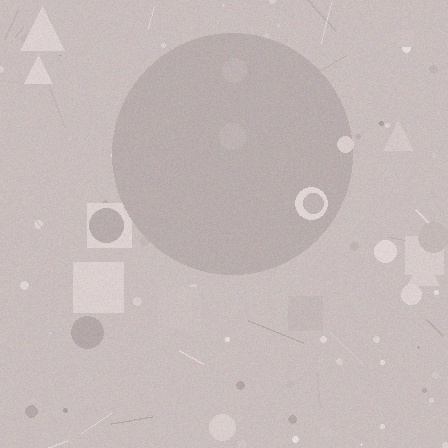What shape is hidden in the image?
A circle is hidden in the image.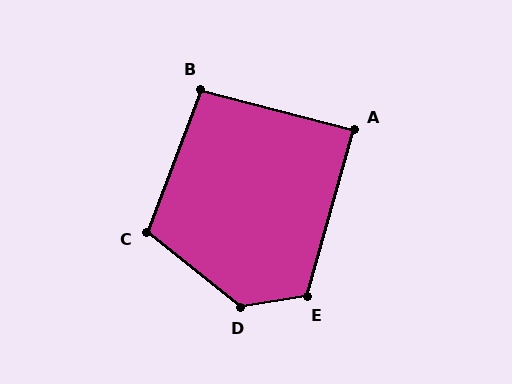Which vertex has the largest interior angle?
D, at approximately 132 degrees.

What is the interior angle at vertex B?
Approximately 96 degrees (obtuse).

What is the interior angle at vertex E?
Approximately 115 degrees (obtuse).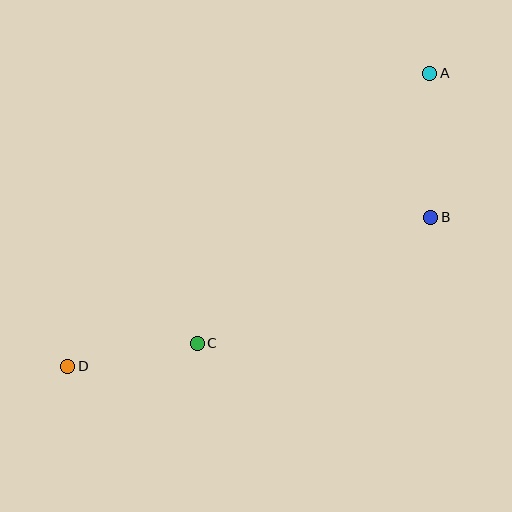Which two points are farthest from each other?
Points A and D are farthest from each other.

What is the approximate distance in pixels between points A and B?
The distance between A and B is approximately 144 pixels.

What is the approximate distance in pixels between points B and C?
The distance between B and C is approximately 265 pixels.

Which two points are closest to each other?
Points C and D are closest to each other.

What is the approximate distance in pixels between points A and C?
The distance between A and C is approximately 357 pixels.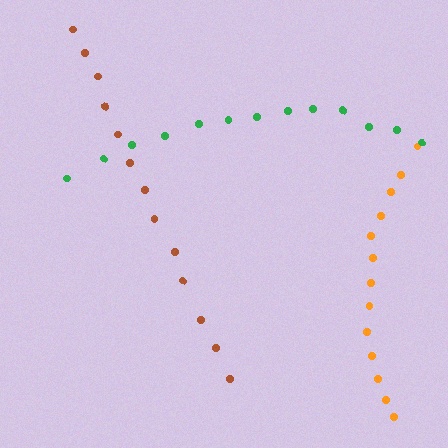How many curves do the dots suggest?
There are 3 distinct paths.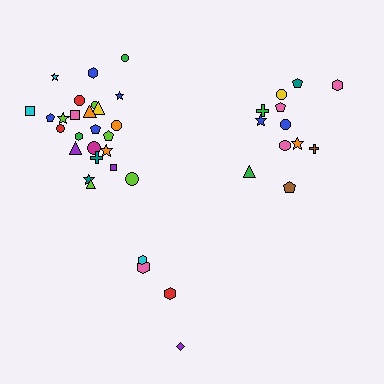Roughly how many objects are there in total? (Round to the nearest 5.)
Roughly 40 objects in total.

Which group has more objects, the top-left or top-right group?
The top-left group.